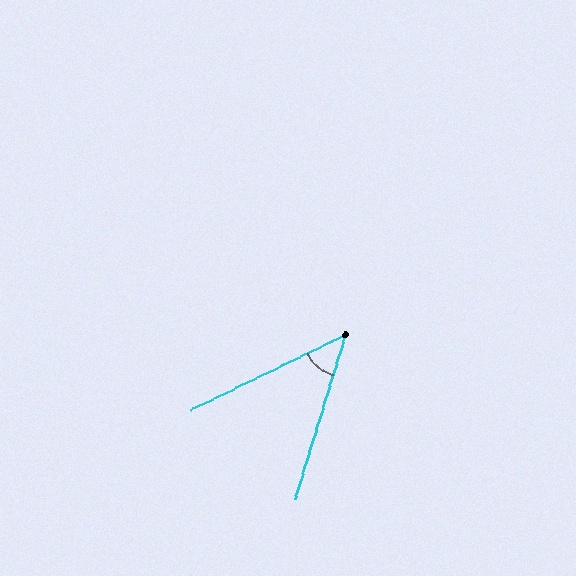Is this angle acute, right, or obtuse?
It is acute.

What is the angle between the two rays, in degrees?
Approximately 47 degrees.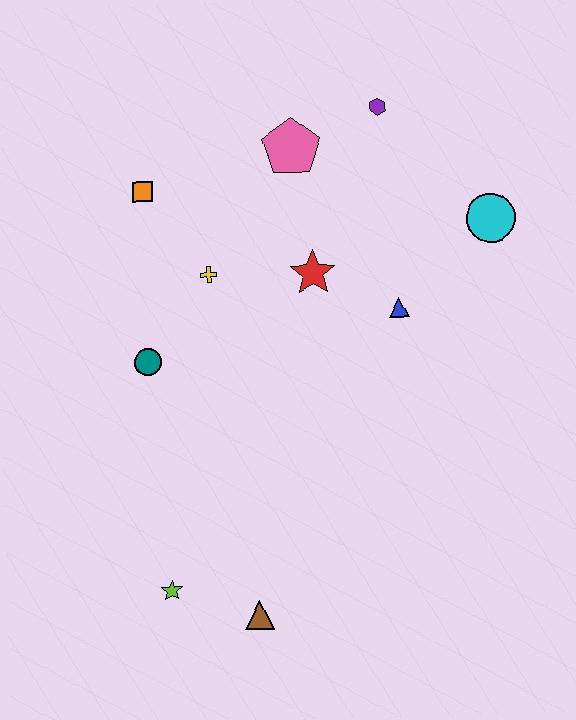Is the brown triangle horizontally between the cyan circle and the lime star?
Yes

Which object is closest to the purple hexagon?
The pink pentagon is closest to the purple hexagon.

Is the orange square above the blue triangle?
Yes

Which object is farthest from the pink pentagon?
The brown triangle is farthest from the pink pentagon.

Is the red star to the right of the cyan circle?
No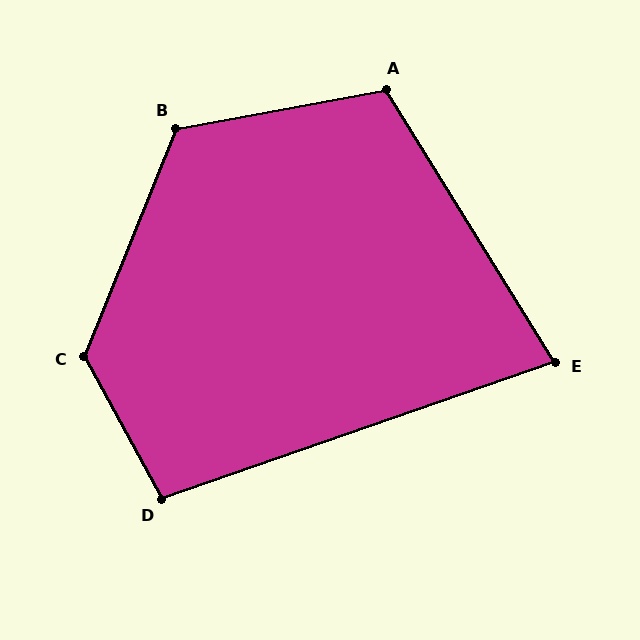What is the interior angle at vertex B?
Approximately 123 degrees (obtuse).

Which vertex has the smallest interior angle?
E, at approximately 77 degrees.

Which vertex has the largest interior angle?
C, at approximately 129 degrees.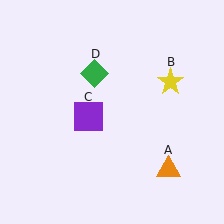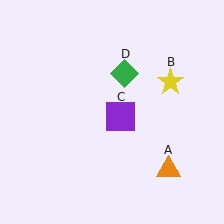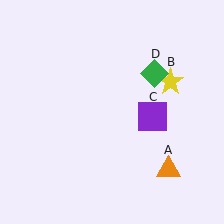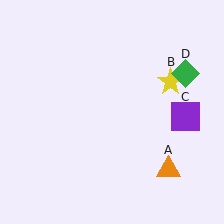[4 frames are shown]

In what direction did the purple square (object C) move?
The purple square (object C) moved right.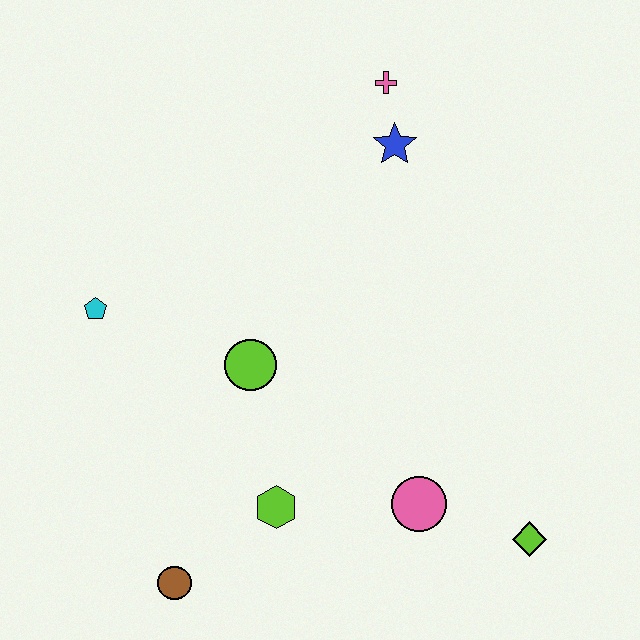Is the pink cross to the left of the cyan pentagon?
No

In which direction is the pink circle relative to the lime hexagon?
The pink circle is to the right of the lime hexagon.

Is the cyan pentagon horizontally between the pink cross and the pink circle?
No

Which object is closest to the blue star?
The pink cross is closest to the blue star.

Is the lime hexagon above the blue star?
No